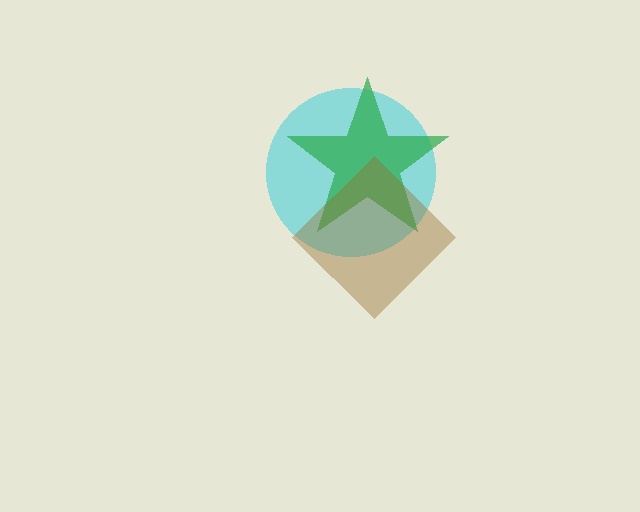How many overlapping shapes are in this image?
There are 3 overlapping shapes in the image.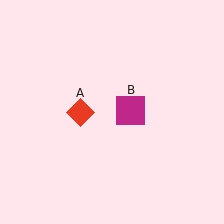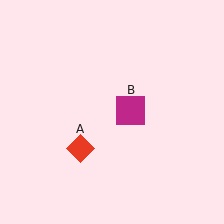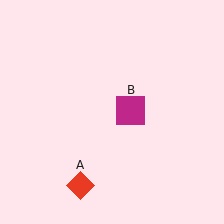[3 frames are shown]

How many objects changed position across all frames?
1 object changed position: red diamond (object A).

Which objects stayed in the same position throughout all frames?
Magenta square (object B) remained stationary.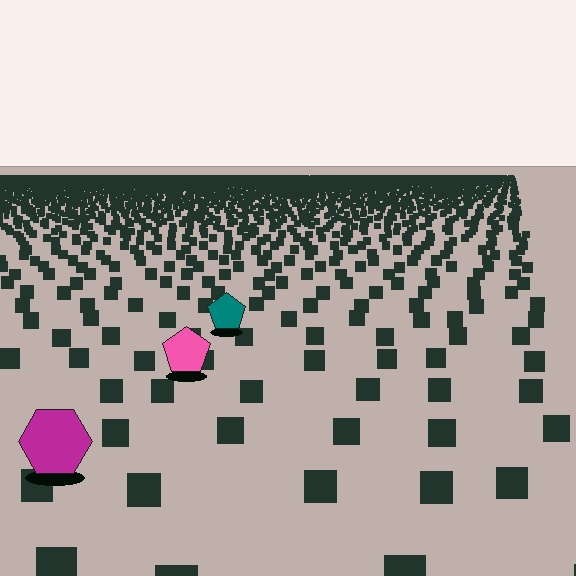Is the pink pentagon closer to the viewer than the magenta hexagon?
No. The magenta hexagon is closer — you can tell from the texture gradient: the ground texture is coarser near it.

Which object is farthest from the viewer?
The teal pentagon is farthest from the viewer. It appears smaller and the ground texture around it is denser.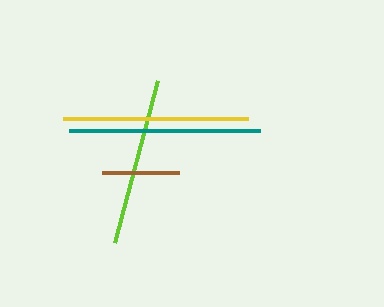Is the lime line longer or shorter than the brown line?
The lime line is longer than the brown line.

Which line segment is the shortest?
The brown line is the shortest at approximately 77 pixels.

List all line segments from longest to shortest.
From longest to shortest: teal, yellow, lime, brown.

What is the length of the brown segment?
The brown segment is approximately 77 pixels long.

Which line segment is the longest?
The teal line is the longest at approximately 192 pixels.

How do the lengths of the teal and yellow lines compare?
The teal and yellow lines are approximately the same length.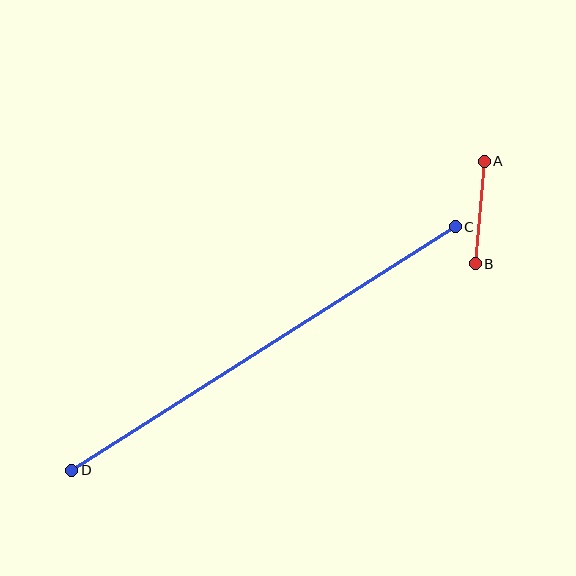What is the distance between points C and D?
The distance is approximately 454 pixels.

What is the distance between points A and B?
The distance is approximately 103 pixels.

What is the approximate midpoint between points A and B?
The midpoint is at approximately (480, 213) pixels.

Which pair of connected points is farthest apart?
Points C and D are farthest apart.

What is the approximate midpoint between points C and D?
The midpoint is at approximately (264, 349) pixels.